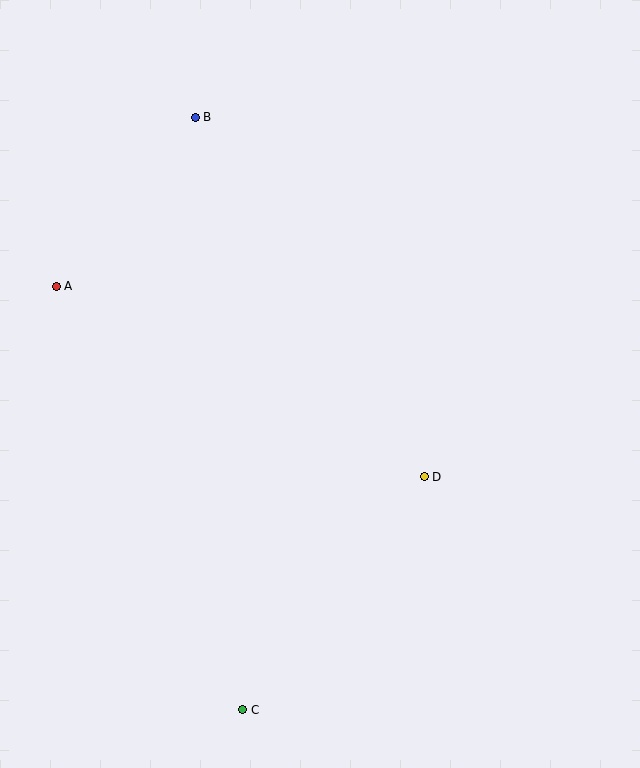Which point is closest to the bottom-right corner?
Point D is closest to the bottom-right corner.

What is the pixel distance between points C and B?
The distance between C and B is 594 pixels.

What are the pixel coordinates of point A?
Point A is at (56, 286).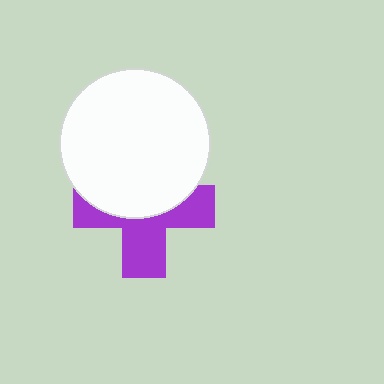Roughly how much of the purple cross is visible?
About half of it is visible (roughly 50%).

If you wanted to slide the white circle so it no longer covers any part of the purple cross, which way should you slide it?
Slide it up — that is the most direct way to separate the two shapes.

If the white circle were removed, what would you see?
You would see the complete purple cross.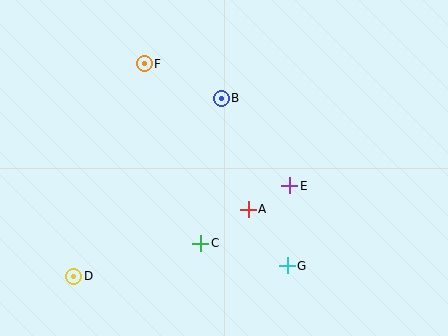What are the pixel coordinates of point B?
Point B is at (221, 98).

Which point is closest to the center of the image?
Point A at (248, 209) is closest to the center.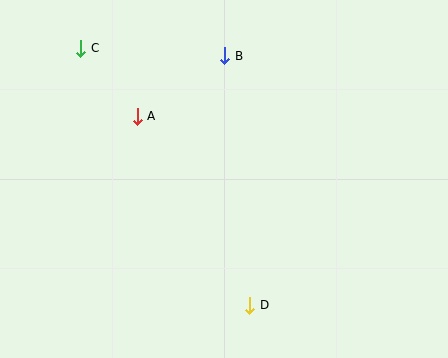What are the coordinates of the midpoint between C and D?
The midpoint between C and D is at (165, 177).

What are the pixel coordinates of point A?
Point A is at (137, 116).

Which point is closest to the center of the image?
Point A at (137, 116) is closest to the center.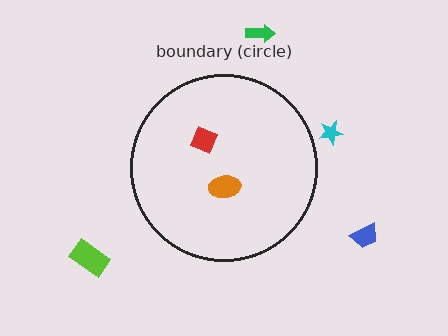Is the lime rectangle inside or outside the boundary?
Outside.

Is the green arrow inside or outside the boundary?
Outside.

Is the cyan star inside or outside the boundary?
Outside.